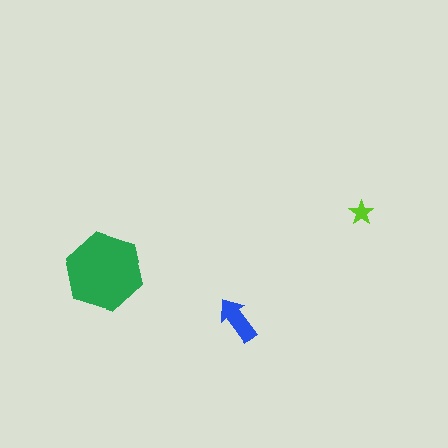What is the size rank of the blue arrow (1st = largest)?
2nd.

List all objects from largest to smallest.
The green hexagon, the blue arrow, the lime star.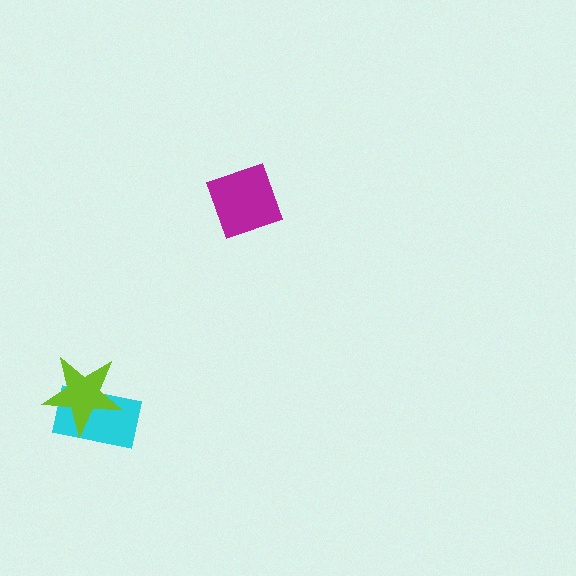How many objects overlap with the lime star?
1 object overlaps with the lime star.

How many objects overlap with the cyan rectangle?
1 object overlaps with the cyan rectangle.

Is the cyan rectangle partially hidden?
Yes, it is partially covered by another shape.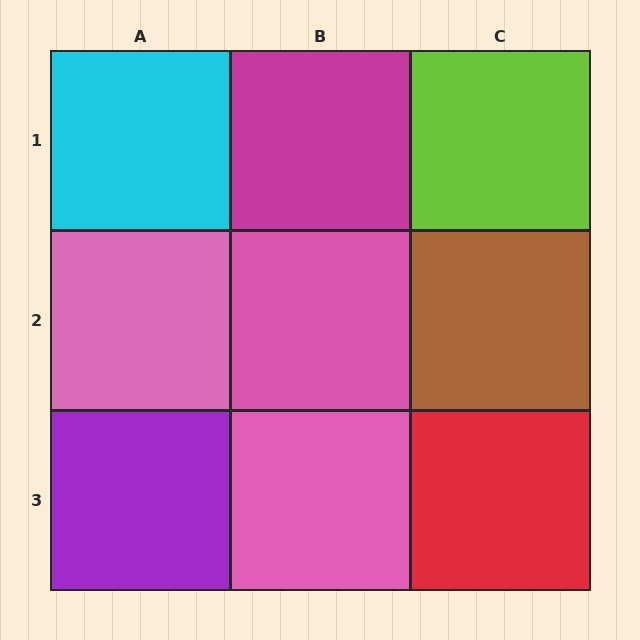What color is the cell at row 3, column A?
Purple.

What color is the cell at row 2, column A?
Pink.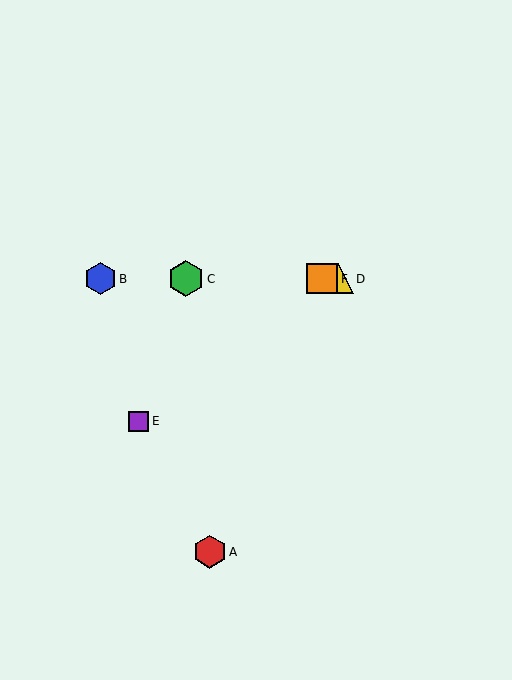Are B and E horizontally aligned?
No, B is at y≈279 and E is at y≈421.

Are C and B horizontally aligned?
Yes, both are at y≈279.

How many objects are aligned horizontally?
4 objects (B, C, D, F) are aligned horizontally.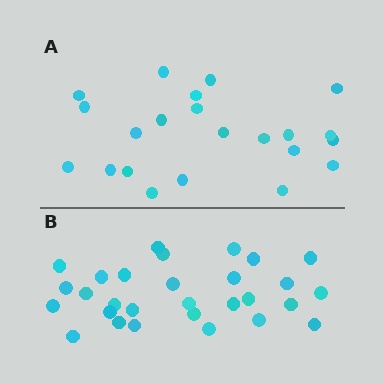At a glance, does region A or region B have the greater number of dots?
Region B (the bottom region) has more dots.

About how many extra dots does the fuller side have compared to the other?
Region B has roughly 8 or so more dots than region A.